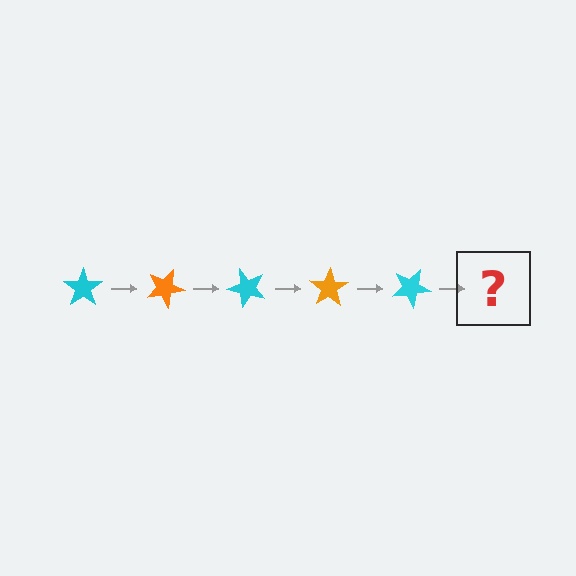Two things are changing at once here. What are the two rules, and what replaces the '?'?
The two rules are that it rotates 25 degrees each step and the color cycles through cyan and orange. The '?' should be an orange star, rotated 125 degrees from the start.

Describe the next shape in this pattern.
It should be an orange star, rotated 125 degrees from the start.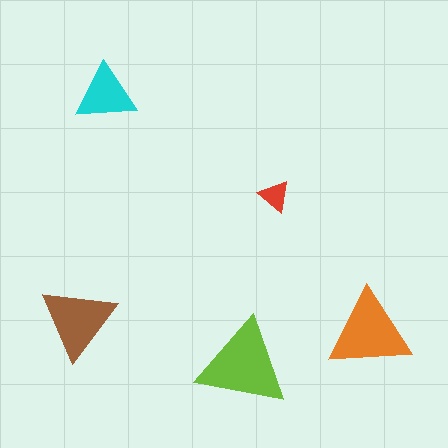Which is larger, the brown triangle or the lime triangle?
The lime one.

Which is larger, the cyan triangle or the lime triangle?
The lime one.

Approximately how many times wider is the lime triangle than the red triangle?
About 3 times wider.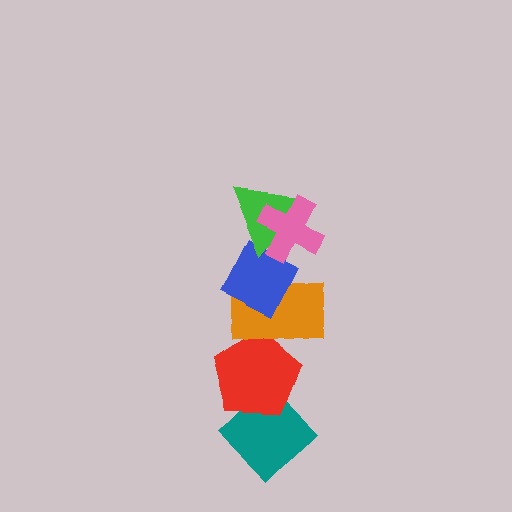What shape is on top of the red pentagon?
The orange rectangle is on top of the red pentagon.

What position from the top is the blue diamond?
The blue diamond is 3rd from the top.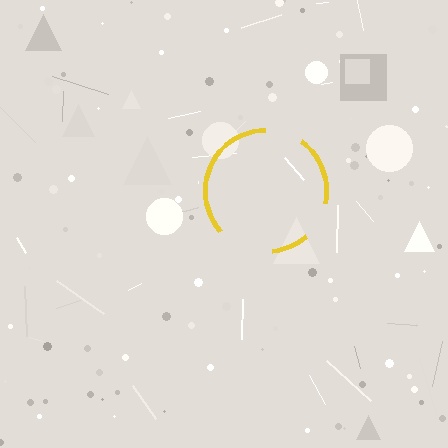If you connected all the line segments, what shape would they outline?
They would outline a circle.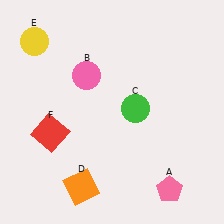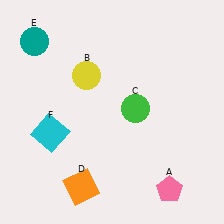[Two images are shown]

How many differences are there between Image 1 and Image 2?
There are 3 differences between the two images.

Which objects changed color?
B changed from pink to yellow. E changed from yellow to teal. F changed from red to cyan.